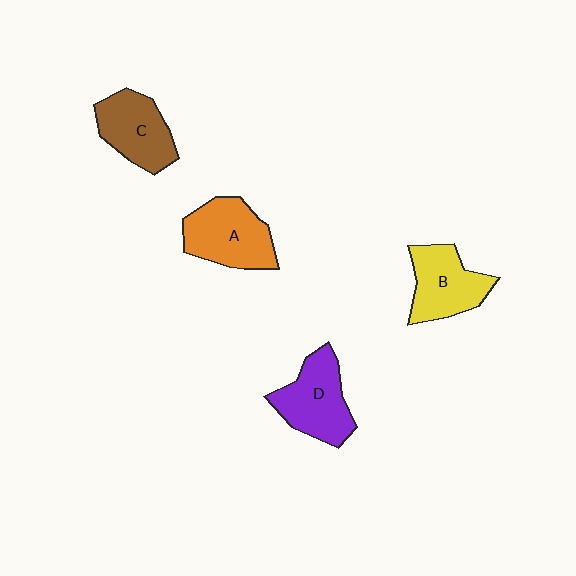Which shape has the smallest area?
Shape C (brown).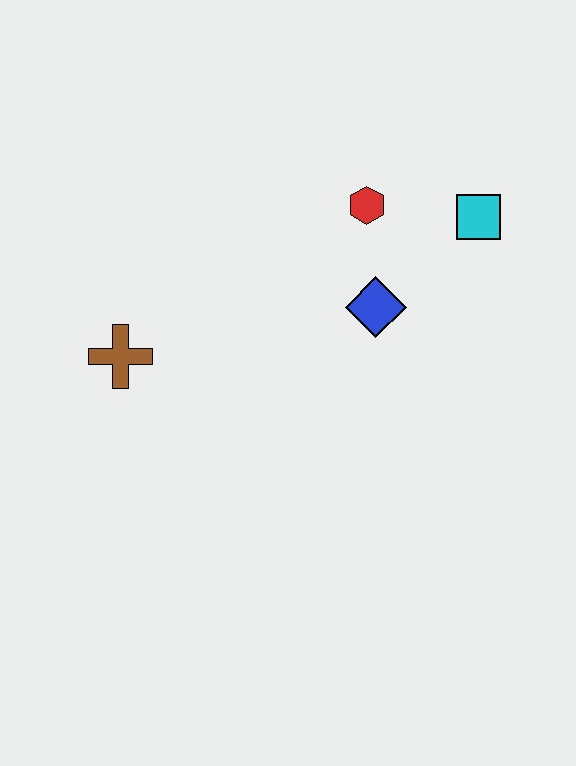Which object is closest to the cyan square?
The red hexagon is closest to the cyan square.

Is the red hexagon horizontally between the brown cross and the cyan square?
Yes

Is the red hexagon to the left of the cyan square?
Yes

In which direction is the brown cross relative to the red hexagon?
The brown cross is to the left of the red hexagon.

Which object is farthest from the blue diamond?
The brown cross is farthest from the blue diamond.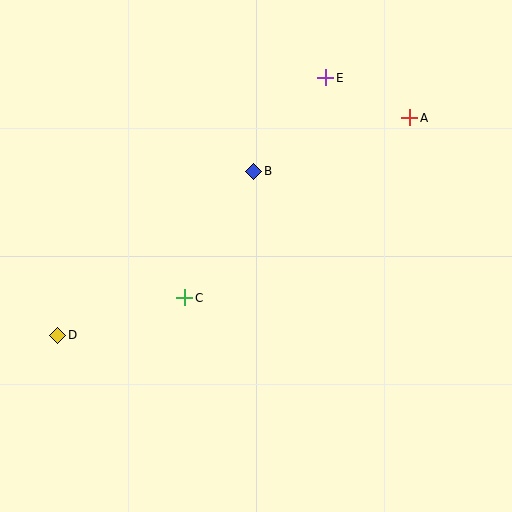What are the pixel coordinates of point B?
Point B is at (254, 171).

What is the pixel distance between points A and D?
The distance between A and D is 414 pixels.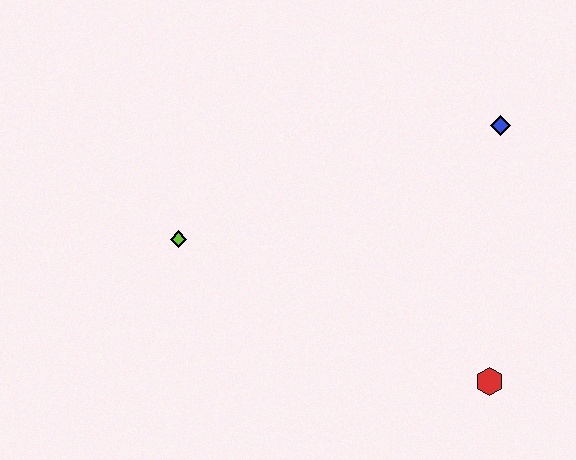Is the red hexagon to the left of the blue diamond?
Yes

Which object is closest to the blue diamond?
The red hexagon is closest to the blue diamond.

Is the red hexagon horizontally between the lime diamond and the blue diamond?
Yes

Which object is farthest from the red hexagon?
The lime diamond is farthest from the red hexagon.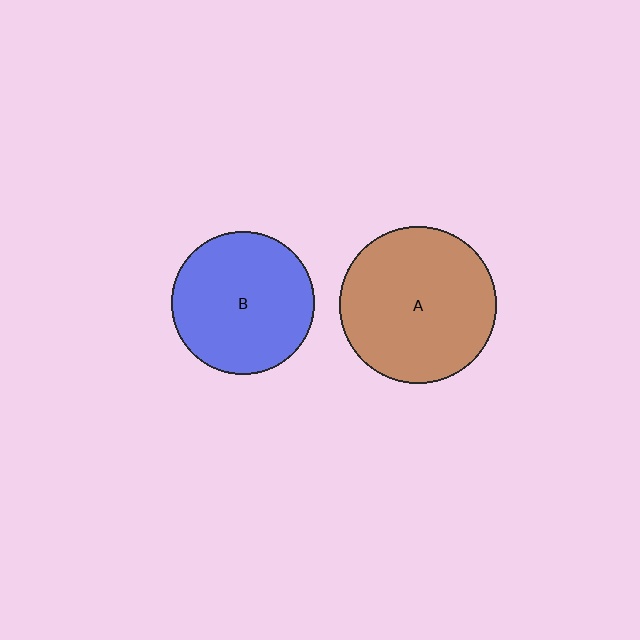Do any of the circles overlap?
No, none of the circles overlap.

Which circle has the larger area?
Circle A (brown).